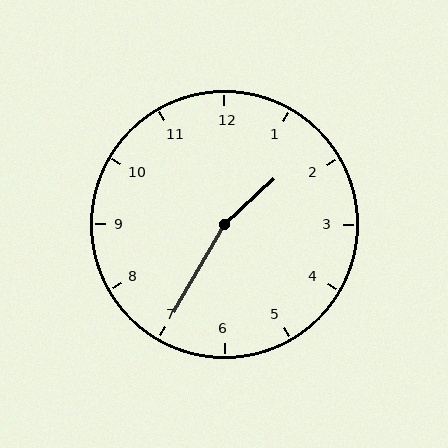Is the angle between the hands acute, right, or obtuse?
It is obtuse.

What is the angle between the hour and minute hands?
Approximately 162 degrees.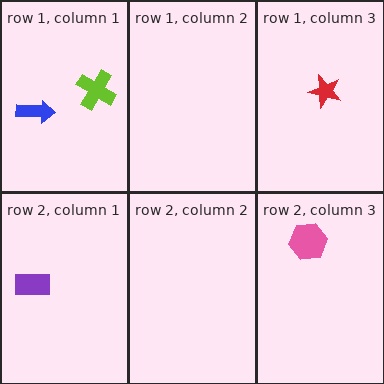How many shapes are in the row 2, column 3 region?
1.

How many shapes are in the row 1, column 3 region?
1.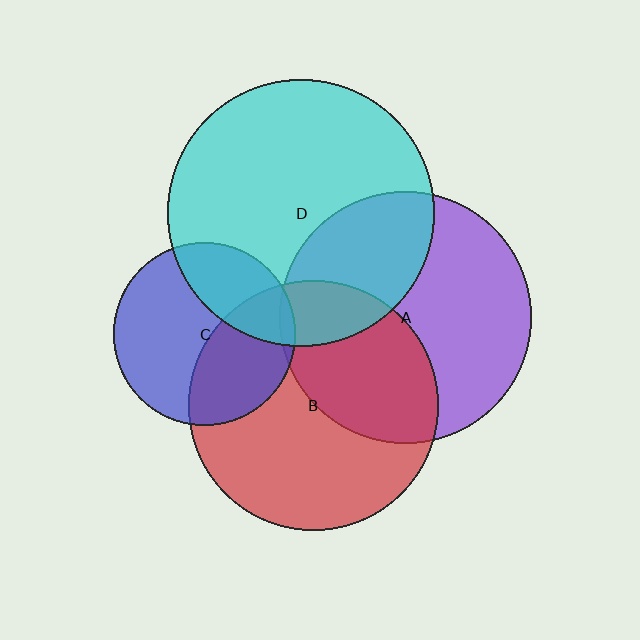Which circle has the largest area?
Circle D (cyan).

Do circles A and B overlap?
Yes.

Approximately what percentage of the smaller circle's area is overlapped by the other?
Approximately 40%.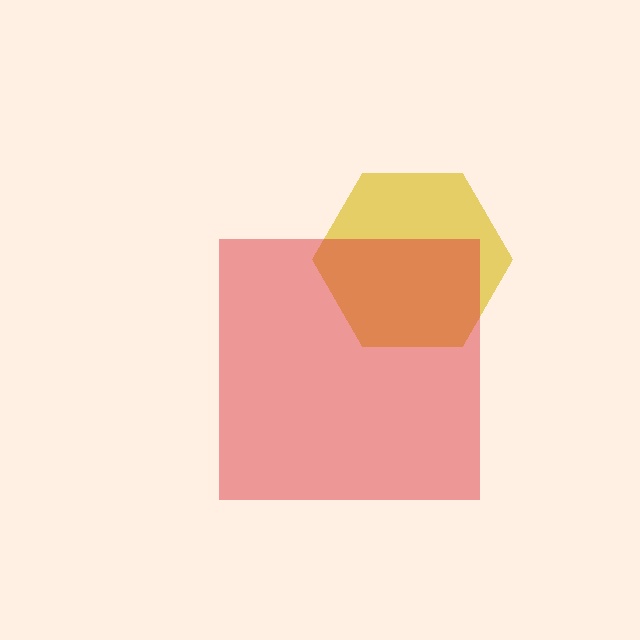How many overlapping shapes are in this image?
There are 2 overlapping shapes in the image.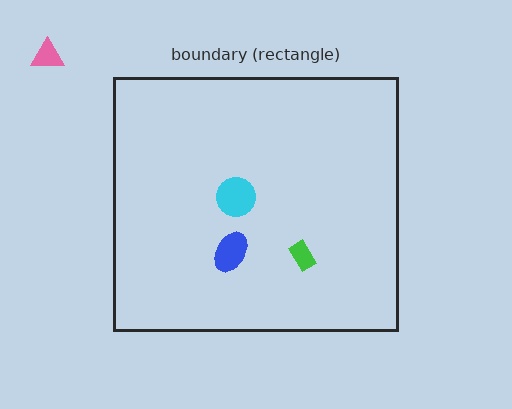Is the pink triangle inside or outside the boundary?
Outside.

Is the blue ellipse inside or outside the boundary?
Inside.